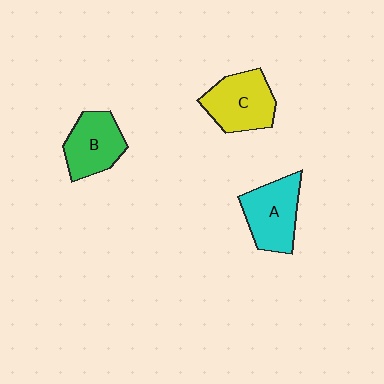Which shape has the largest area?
Shape C (yellow).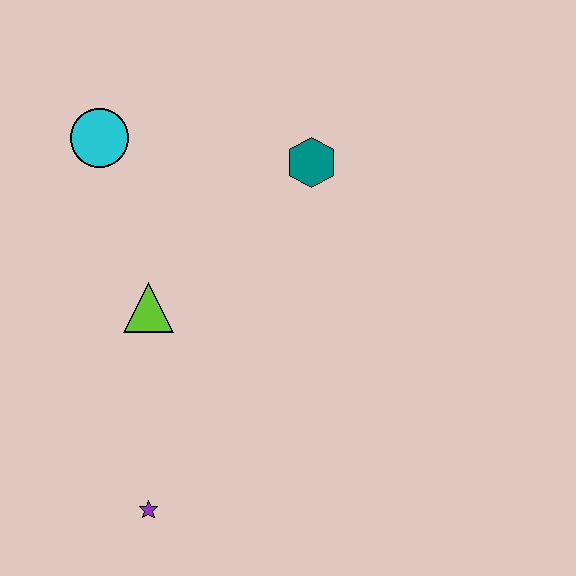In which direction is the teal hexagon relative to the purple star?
The teal hexagon is above the purple star.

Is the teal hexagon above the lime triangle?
Yes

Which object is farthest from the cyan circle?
The purple star is farthest from the cyan circle.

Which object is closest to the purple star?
The lime triangle is closest to the purple star.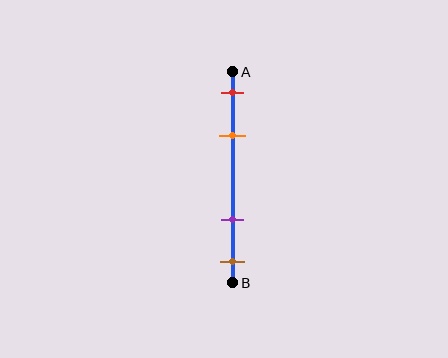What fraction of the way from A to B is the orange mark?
The orange mark is approximately 30% (0.3) of the way from A to B.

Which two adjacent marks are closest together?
The red and orange marks are the closest adjacent pair.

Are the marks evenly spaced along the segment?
No, the marks are not evenly spaced.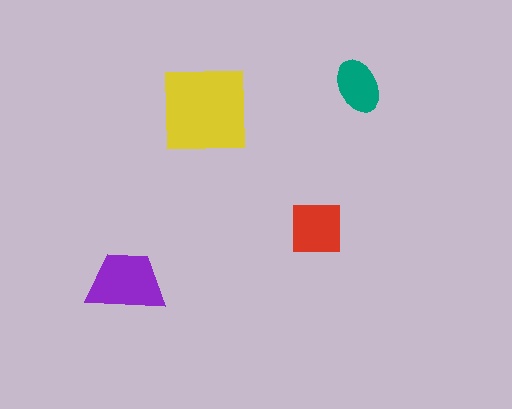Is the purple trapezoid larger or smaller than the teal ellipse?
Larger.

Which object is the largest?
The yellow square.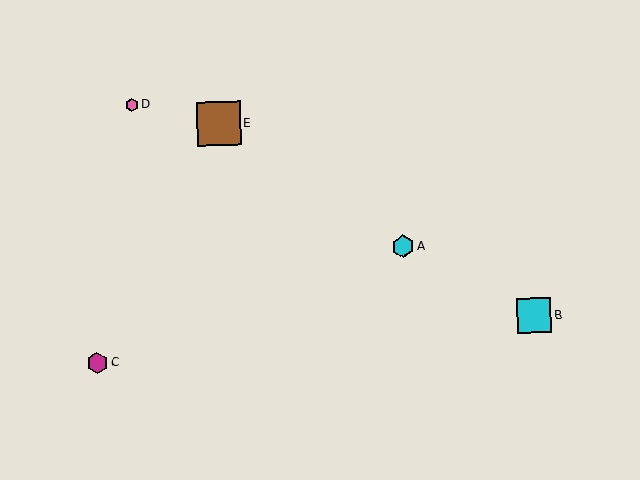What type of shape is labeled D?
Shape D is a pink hexagon.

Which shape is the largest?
The brown square (labeled E) is the largest.